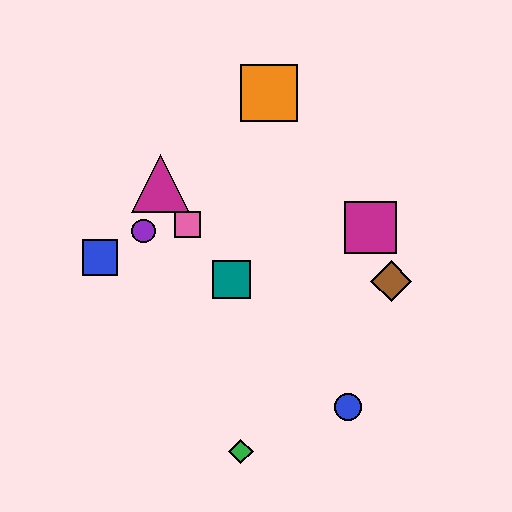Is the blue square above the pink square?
No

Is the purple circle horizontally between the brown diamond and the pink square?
No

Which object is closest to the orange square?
The magenta triangle is closest to the orange square.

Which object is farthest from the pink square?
The blue circle is farthest from the pink square.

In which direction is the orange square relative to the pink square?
The orange square is above the pink square.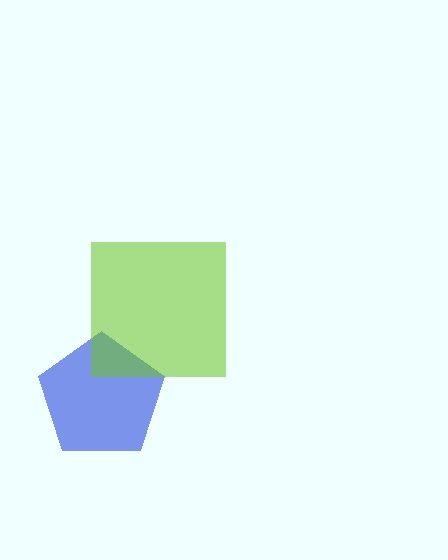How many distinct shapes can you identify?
There are 2 distinct shapes: a blue pentagon, a lime square.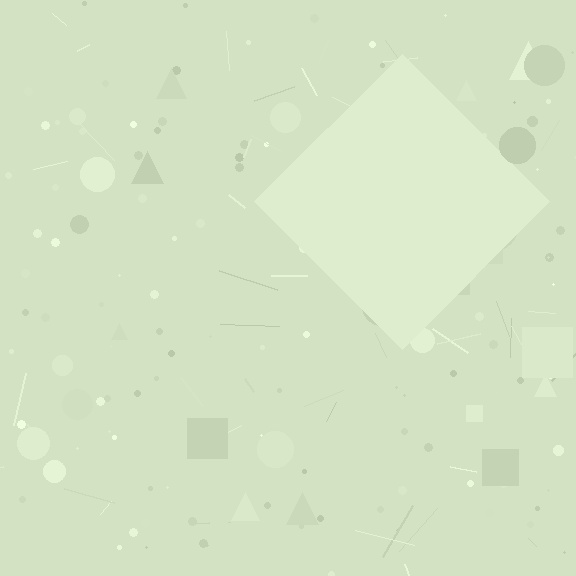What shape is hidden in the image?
A diamond is hidden in the image.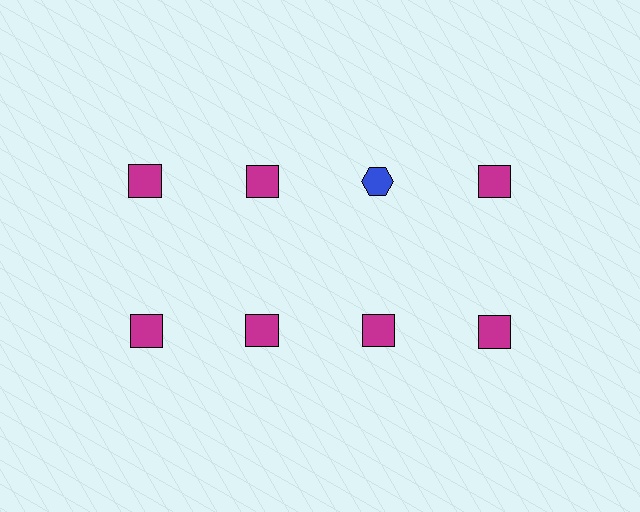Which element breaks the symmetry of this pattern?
The blue hexagon in the top row, center column breaks the symmetry. All other shapes are magenta squares.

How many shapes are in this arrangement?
There are 8 shapes arranged in a grid pattern.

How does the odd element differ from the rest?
It differs in both color (blue instead of magenta) and shape (hexagon instead of square).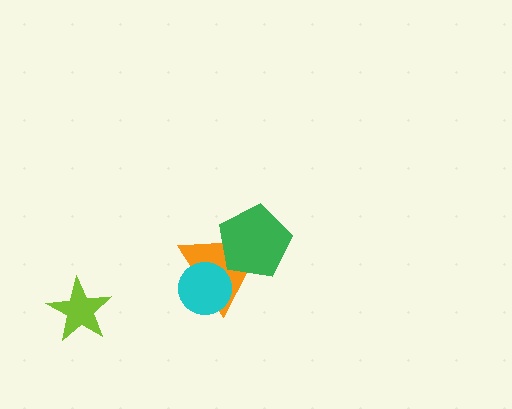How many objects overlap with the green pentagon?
1 object overlaps with the green pentagon.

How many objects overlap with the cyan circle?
1 object overlaps with the cyan circle.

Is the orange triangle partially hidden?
Yes, it is partially covered by another shape.